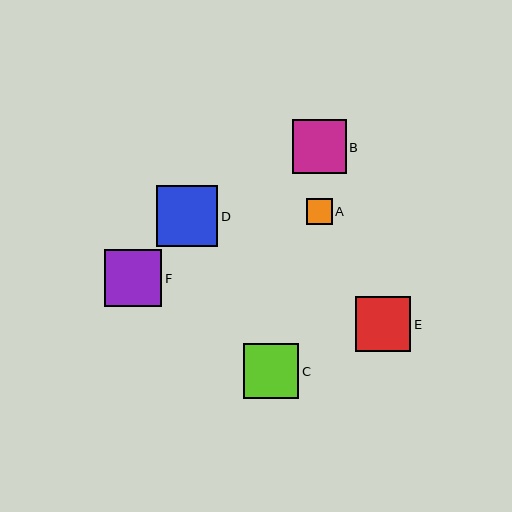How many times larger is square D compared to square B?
Square D is approximately 1.1 times the size of square B.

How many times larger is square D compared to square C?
Square D is approximately 1.1 times the size of square C.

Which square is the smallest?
Square A is the smallest with a size of approximately 25 pixels.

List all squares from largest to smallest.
From largest to smallest: D, F, C, E, B, A.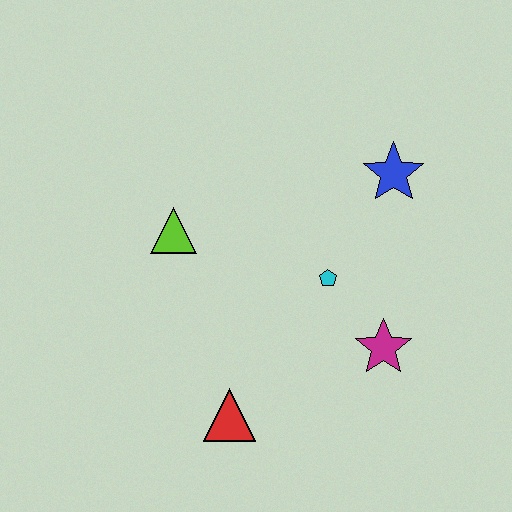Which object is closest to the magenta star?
The cyan pentagon is closest to the magenta star.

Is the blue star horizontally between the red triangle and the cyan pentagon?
No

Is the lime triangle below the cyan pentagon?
No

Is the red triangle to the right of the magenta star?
No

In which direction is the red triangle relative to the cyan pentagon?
The red triangle is below the cyan pentagon.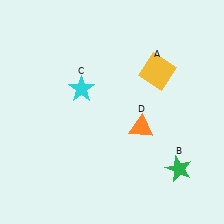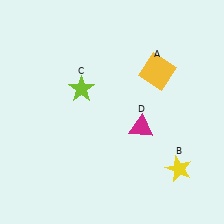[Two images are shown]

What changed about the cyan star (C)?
In Image 1, C is cyan. In Image 2, it changed to lime.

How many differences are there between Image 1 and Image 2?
There are 3 differences between the two images.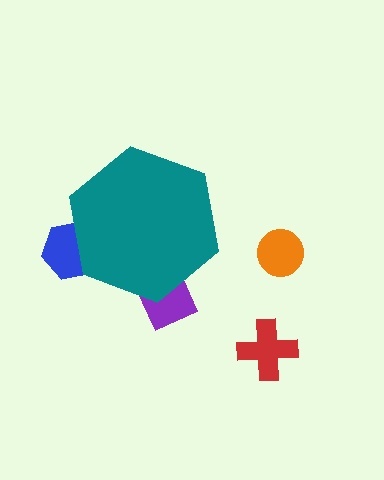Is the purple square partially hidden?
Yes, the purple square is partially hidden behind the teal hexagon.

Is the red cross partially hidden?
No, the red cross is fully visible.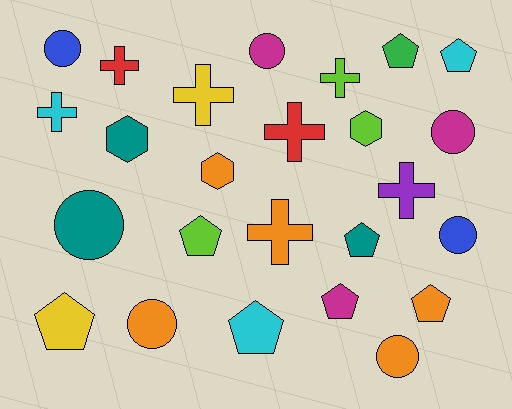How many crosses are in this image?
There are 7 crosses.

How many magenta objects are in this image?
There are 3 magenta objects.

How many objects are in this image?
There are 25 objects.